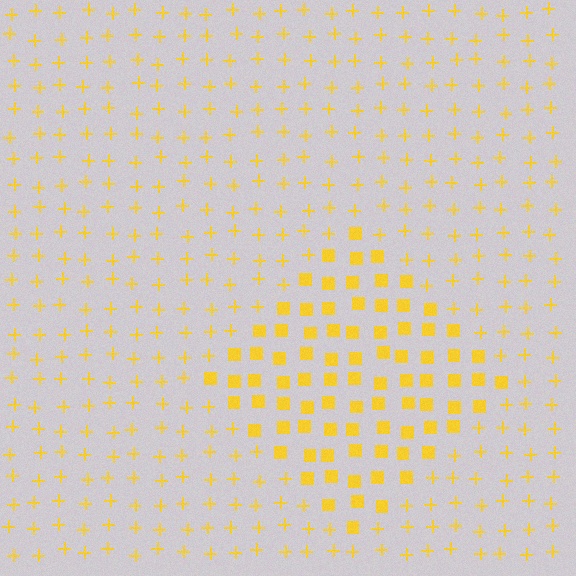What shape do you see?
I see a diamond.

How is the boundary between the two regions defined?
The boundary is defined by a change in element shape: squares inside vs. plus signs outside. All elements share the same color and spacing.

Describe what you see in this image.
The image is filled with small yellow elements arranged in a uniform grid. A diamond-shaped region contains squares, while the surrounding area contains plus signs. The boundary is defined purely by the change in element shape.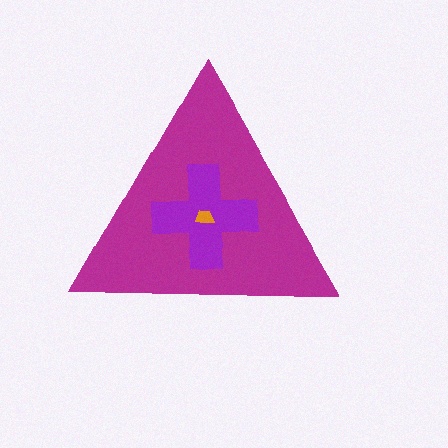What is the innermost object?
The orange trapezoid.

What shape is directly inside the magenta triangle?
The purple cross.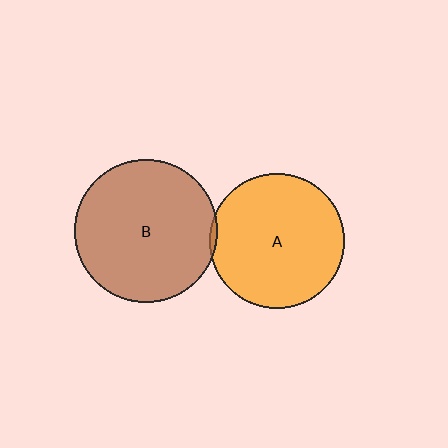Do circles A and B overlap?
Yes.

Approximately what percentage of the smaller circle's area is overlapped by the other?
Approximately 5%.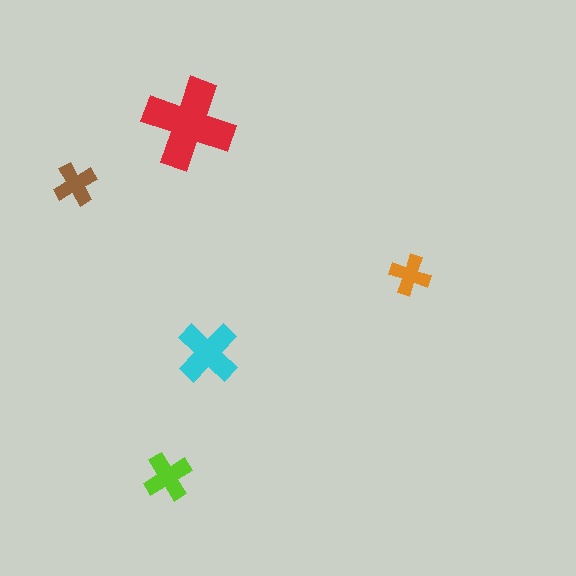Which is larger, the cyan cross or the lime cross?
The cyan one.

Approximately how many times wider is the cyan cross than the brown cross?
About 1.5 times wider.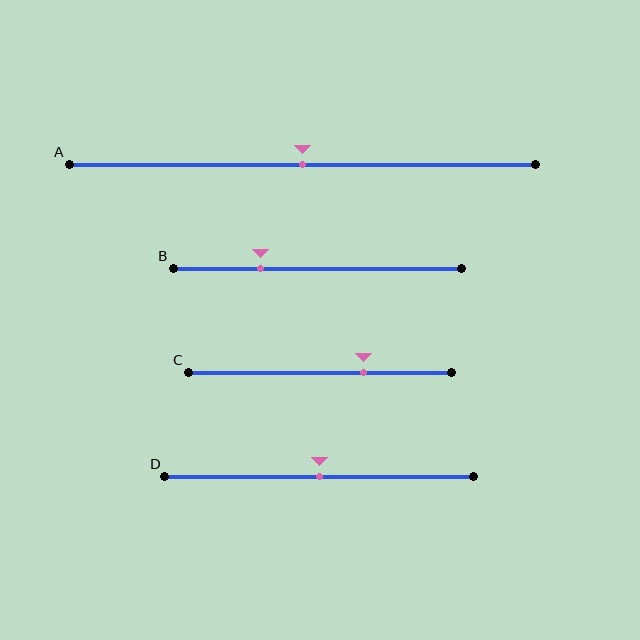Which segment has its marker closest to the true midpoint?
Segment A has its marker closest to the true midpoint.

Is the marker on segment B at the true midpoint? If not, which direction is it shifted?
No, the marker on segment B is shifted to the left by about 20% of the segment length.